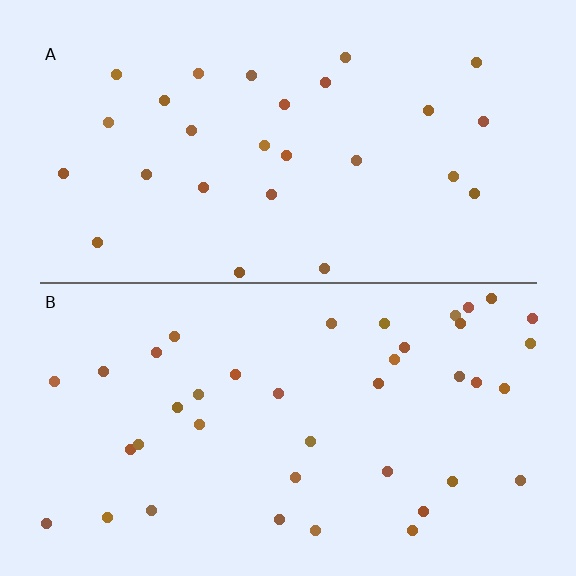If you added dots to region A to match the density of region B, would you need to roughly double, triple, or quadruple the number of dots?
Approximately double.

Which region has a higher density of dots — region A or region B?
B (the bottom).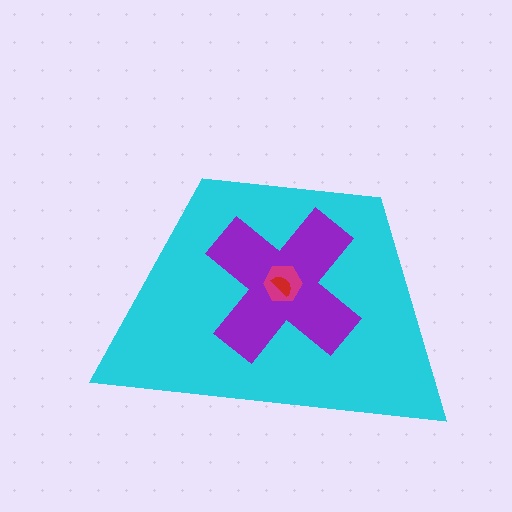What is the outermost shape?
The cyan trapezoid.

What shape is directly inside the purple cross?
The magenta hexagon.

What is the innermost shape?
The red semicircle.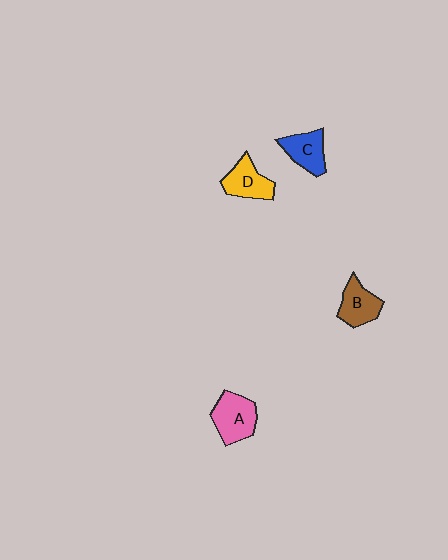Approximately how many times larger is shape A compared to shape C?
Approximately 1.2 times.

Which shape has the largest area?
Shape A (pink).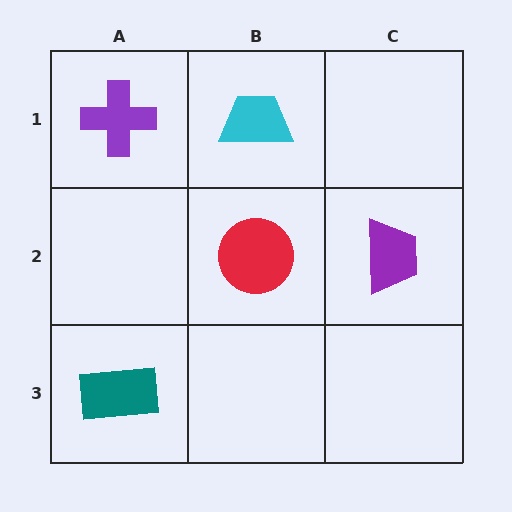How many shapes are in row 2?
2 shapes.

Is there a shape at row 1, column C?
No, that cell is empty.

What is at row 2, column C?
A purple trapezoid.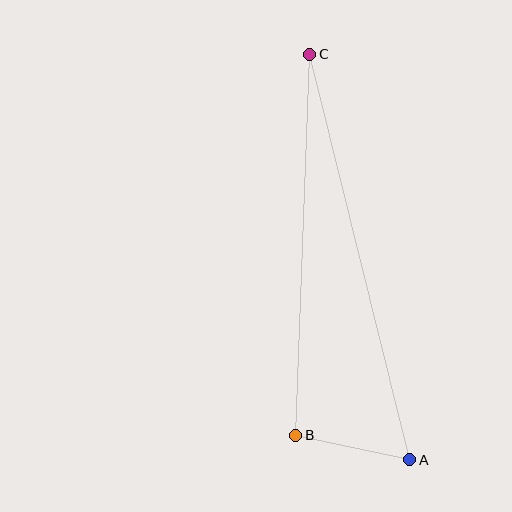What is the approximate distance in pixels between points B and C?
The distance between B and C is approximately 381 pixels.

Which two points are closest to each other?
Points A and B are closest to each other.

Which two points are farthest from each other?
Points A and C are farthest from each other.